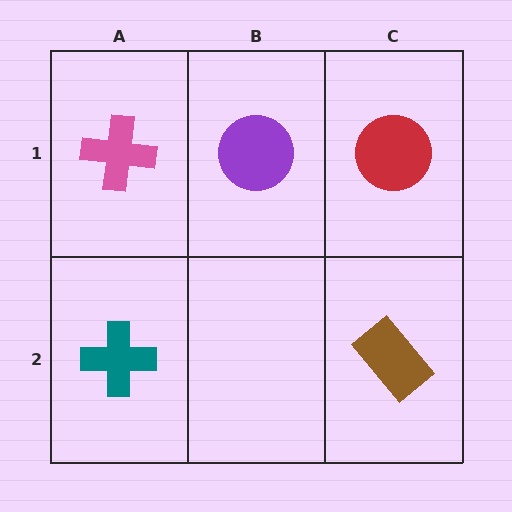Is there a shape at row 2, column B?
No, that cell is empty.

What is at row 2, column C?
A brown rectangle.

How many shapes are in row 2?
2 shapes.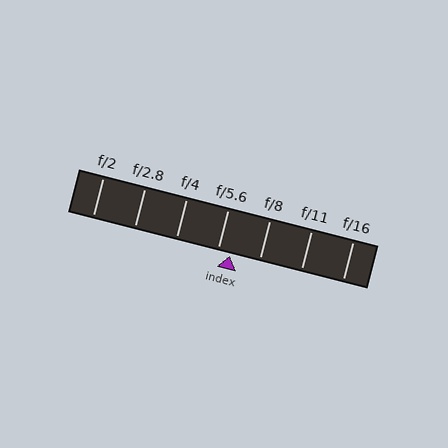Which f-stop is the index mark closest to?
The index mark is closest to f/5.6.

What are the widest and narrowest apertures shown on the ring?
The widest aperture shown is f/2 and the narrowest is f/16.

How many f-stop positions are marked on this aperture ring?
There are 7 f-stop positions marked.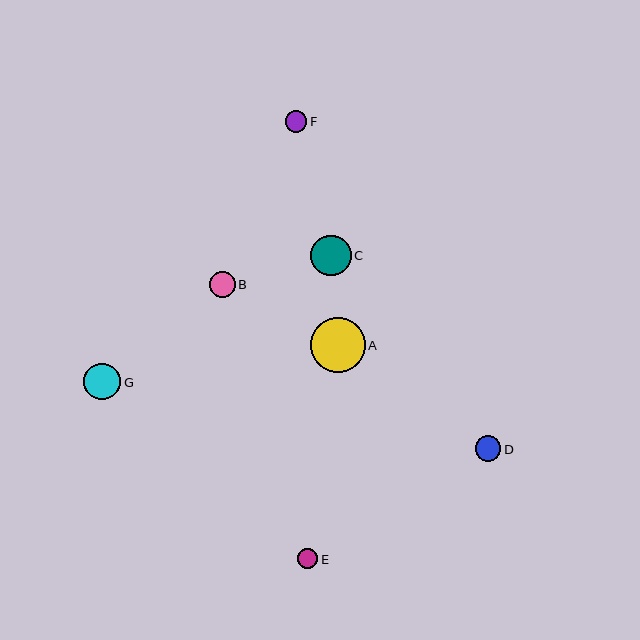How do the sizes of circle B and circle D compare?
Circle B and circle D are approximately the same size.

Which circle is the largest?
Circle A is the largest with a size of approximately 55 pixels.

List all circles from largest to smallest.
From largest to smallest: A, C, G, B, D, F, E.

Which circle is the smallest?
Circle E is the smallest with a size of approximately 20 pixels.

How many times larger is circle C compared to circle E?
Circle C is approximately 2.0 times the size of circle E.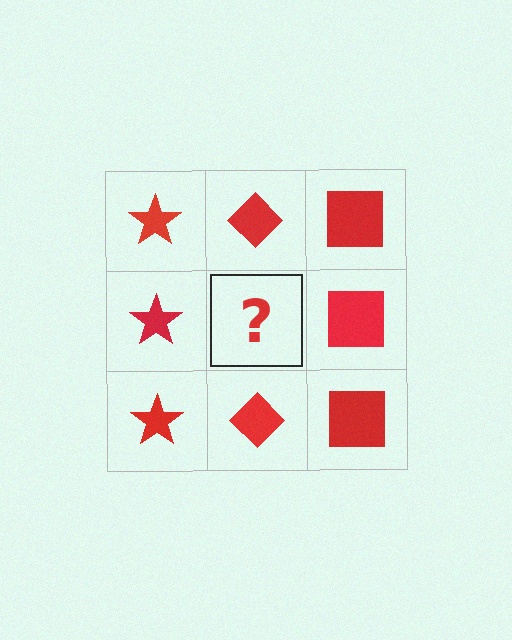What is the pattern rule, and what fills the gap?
The rule is that each column has a consistent shape. The gap should be filled with a red diamond.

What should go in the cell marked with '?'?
The missing cell should contain a red diamond.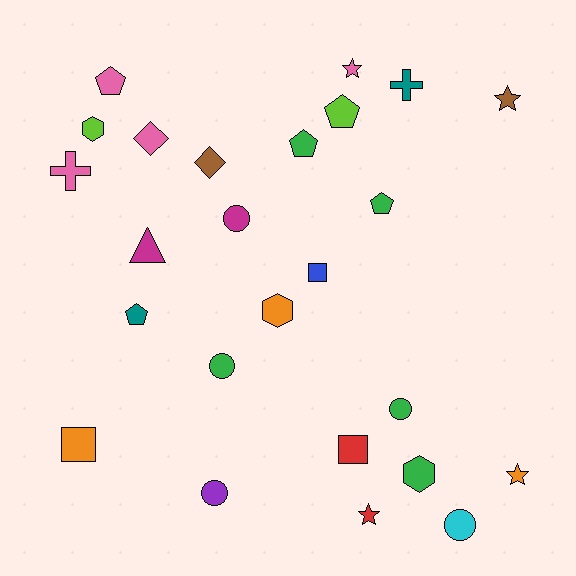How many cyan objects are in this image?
There is 1 cyan object.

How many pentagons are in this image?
There are 5 pentagons.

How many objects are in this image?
There are 25 objects.